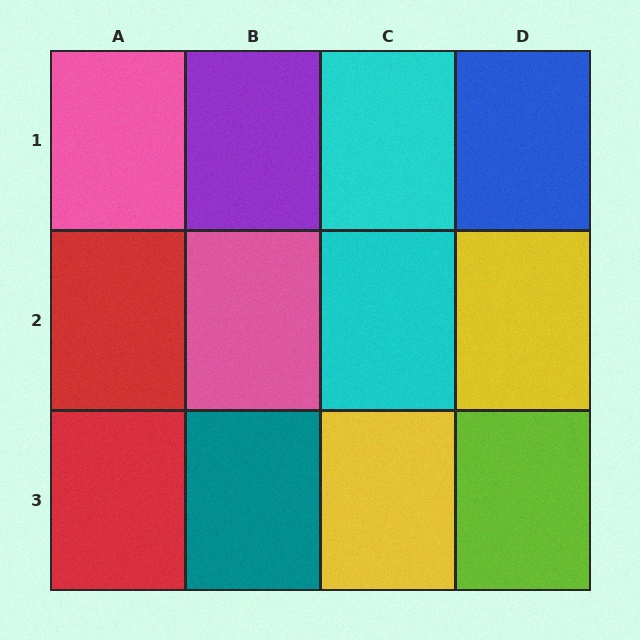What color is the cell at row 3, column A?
Red.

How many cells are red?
2 cells are red.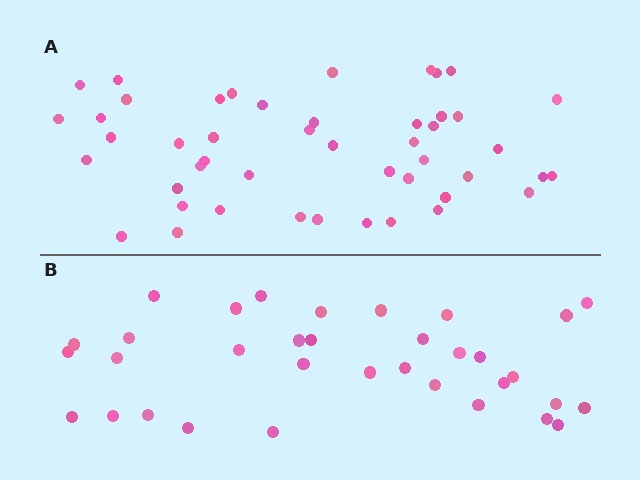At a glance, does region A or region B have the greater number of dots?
Region A (the top region) has more dots.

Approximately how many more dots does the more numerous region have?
Region A has approximately 15 more dots than region B.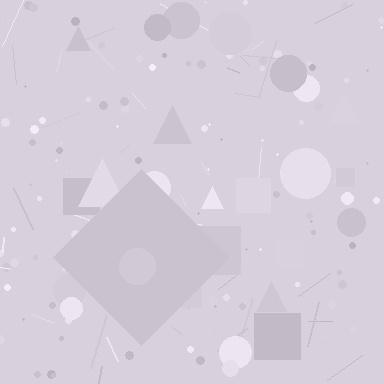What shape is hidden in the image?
A diamond is hidden in the image.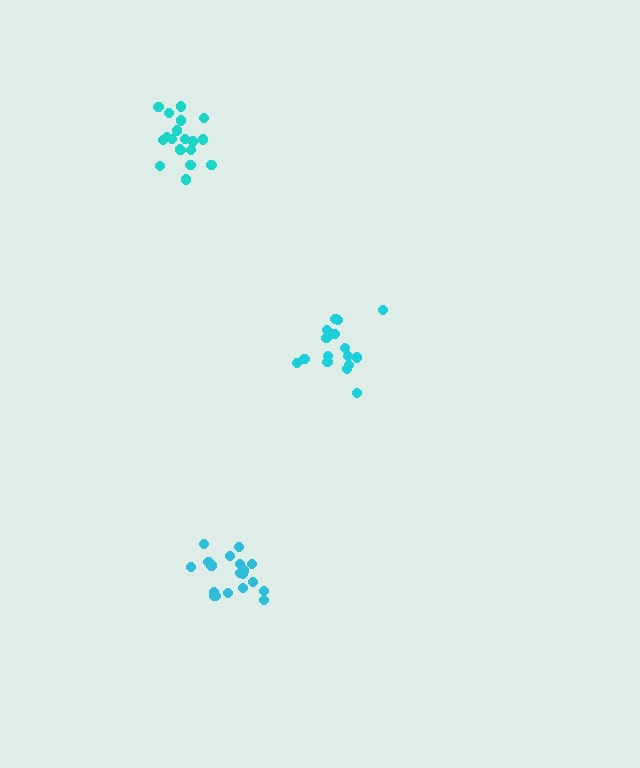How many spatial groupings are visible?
There are 3 spatial groupings.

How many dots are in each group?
Group 1: 19 dots, Group 2: 19 dots, Group 3: 16 dots (54 total).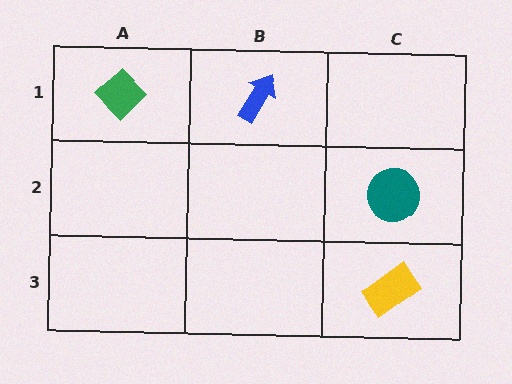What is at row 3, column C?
A yellow rectangle.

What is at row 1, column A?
A green diamond.